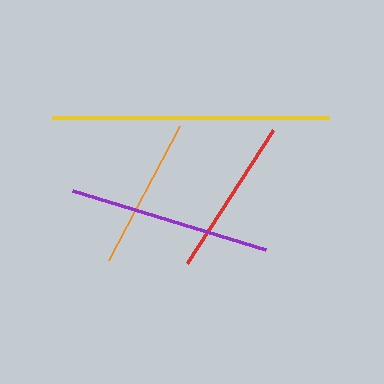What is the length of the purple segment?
The purple segment is approximately 203 pixels long.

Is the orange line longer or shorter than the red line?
The red line is longer than the orange line.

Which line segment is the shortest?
The orange line is the shortest at approximately 152 pixels.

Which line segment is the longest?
The yellow line is the longest at approximately 277 pixels.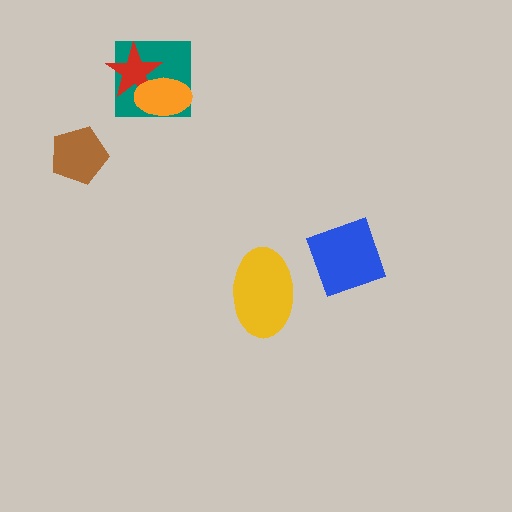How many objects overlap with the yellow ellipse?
0 objects overlap with the yellow ellipse.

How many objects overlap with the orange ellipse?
2 objects overlap with the orange ellipse.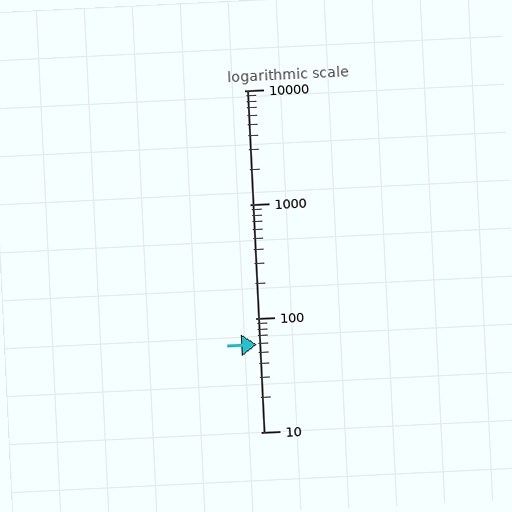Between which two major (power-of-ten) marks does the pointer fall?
The pointer is between 10 and 100.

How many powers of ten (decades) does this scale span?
The scale spans 3 decades, from 10 to 10000.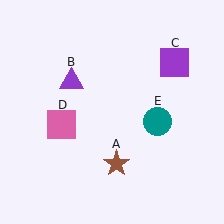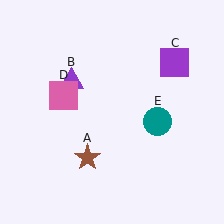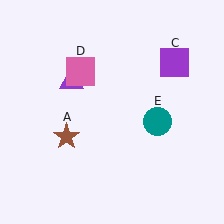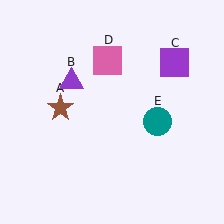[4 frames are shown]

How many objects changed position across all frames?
2 objects changed position: brown star (object A), pink square (object D).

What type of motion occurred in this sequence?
The brown star (object A), pink square (object D) rotated clockwise around the center of the scene.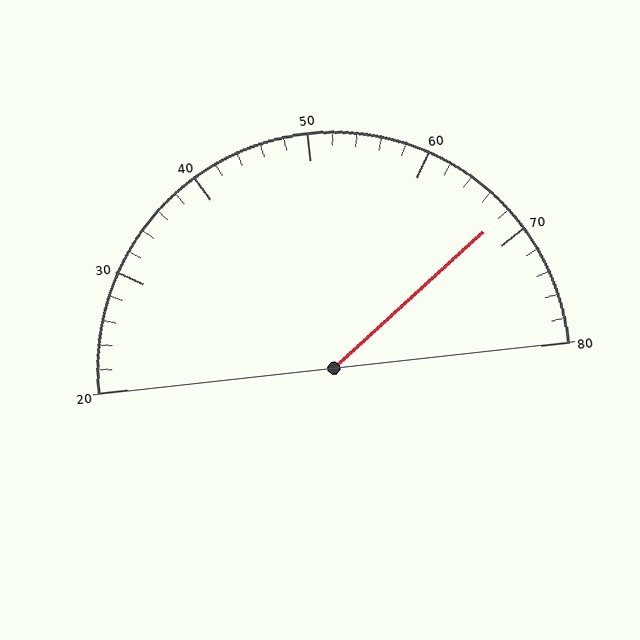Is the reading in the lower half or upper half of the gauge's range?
The reading is in the upper half of the range (20 to 80).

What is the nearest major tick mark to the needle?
The nearest major tick mark is 70.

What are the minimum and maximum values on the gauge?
The gauge ranges from 20 to 80.